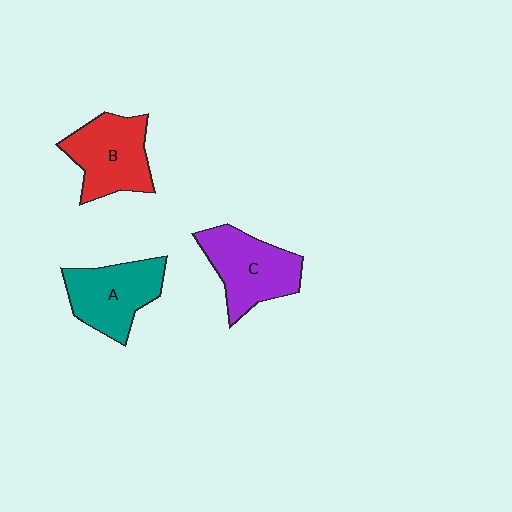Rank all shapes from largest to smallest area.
From largest to smallest: C (purple), B (red), A (teal).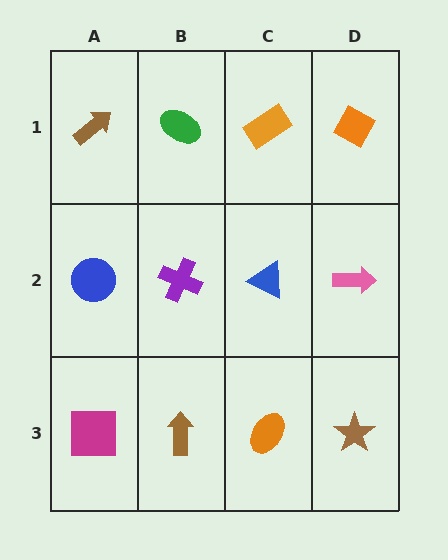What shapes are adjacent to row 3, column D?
A pink arrow (row 2, column D), an orange ellipse (row 3, column C).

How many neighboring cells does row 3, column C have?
3.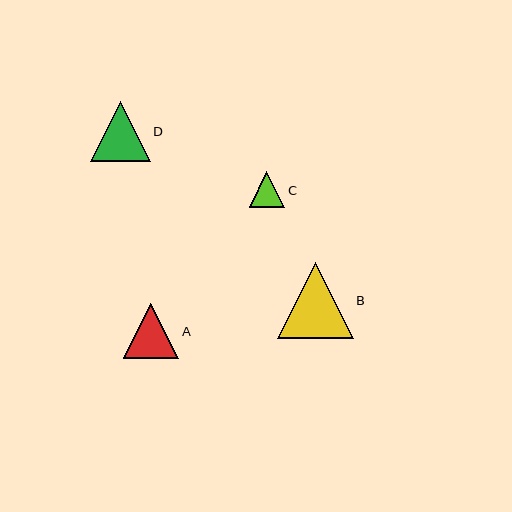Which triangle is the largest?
Triangle B is the largest with a size of approximately 76 pixels.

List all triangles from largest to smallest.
From largest to smallest: B, D, A, C.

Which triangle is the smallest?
Triangle C is the smallest with a size of approximately 35 pixels.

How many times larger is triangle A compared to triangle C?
Triangle A is approximately 1.6 times the size of triangle C.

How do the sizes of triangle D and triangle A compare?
Triangle D and triangle A are approximately the same size.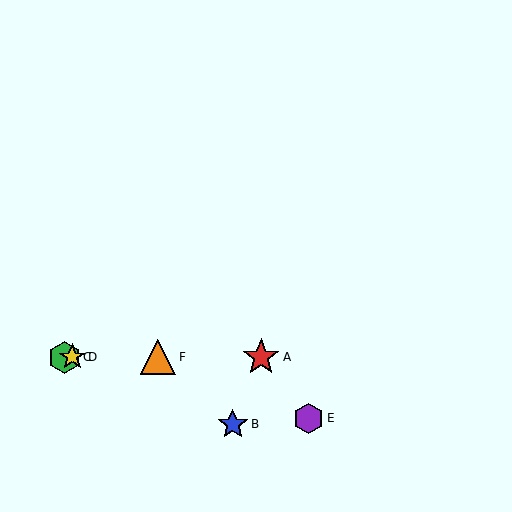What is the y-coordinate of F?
Object F is at y≈357.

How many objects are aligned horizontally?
4 objects (A, C, D, F) are aligned horizontally.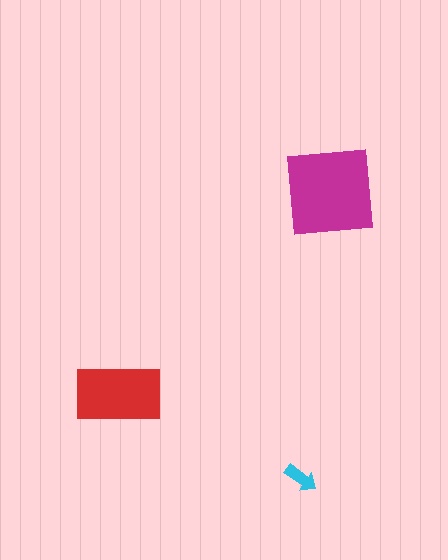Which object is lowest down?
The cyan arrow is bottommost.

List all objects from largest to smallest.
The magenta square, the red rectangle, the cyan arrow.